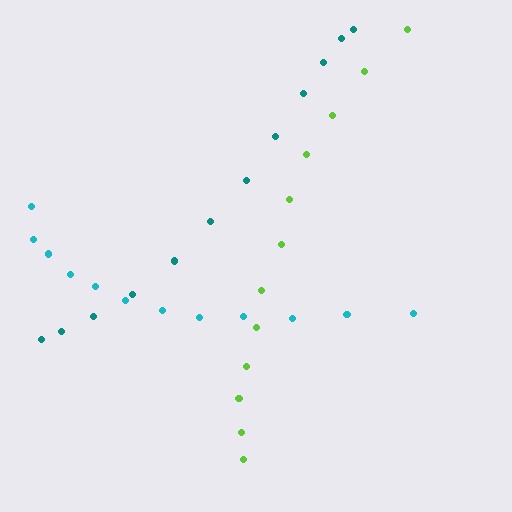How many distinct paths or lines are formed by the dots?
There are 3 distinct paths.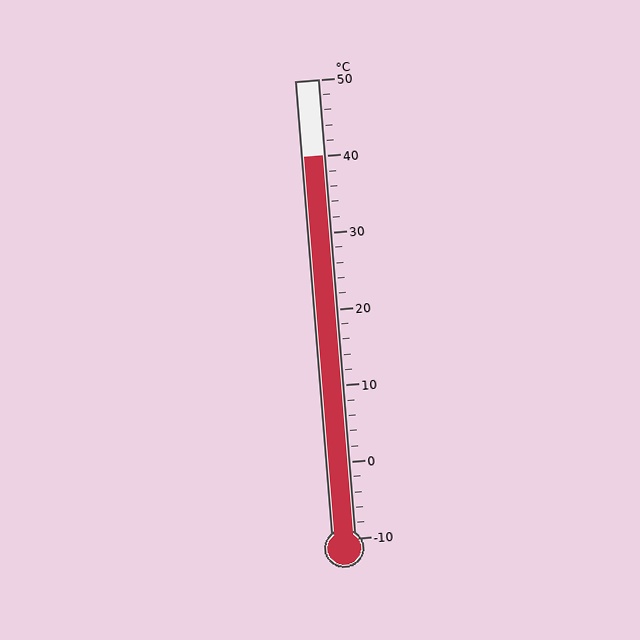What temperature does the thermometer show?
The thermometer shows approximately 40°C.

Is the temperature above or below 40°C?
The temperature is at 40°C.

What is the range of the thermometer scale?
The thermometer scale ranges from -10°C to 50°C.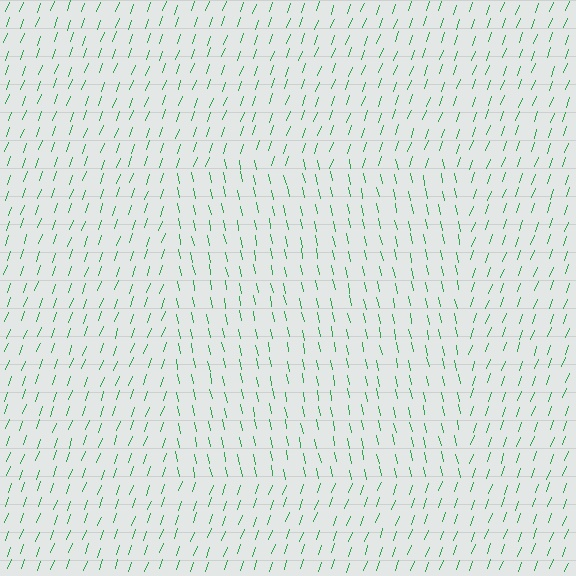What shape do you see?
I see a rectangle.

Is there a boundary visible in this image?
Yes, there is a texture boundary formed by a change in line orientation.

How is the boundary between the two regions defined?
The boundary is defined purely by a change in line orientation (approximately 32 degrees difference). All lines are the same color and thickness.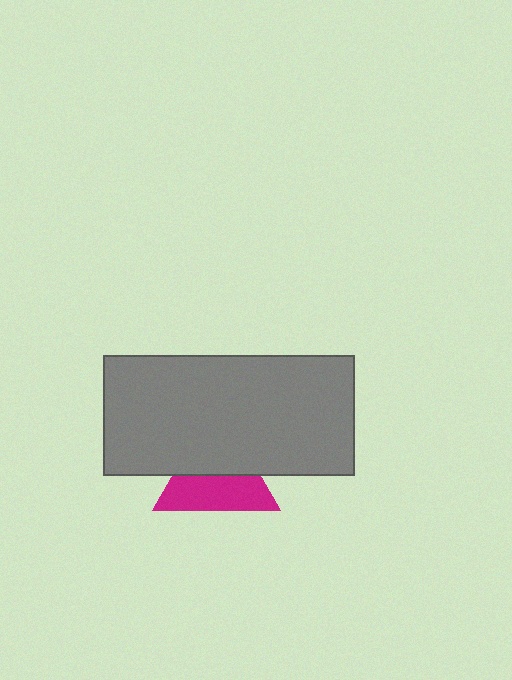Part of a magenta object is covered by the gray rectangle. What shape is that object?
It is a triangle.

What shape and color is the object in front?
The object in front is a gray rectangle.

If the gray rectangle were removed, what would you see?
You would see the complete magenta triangle.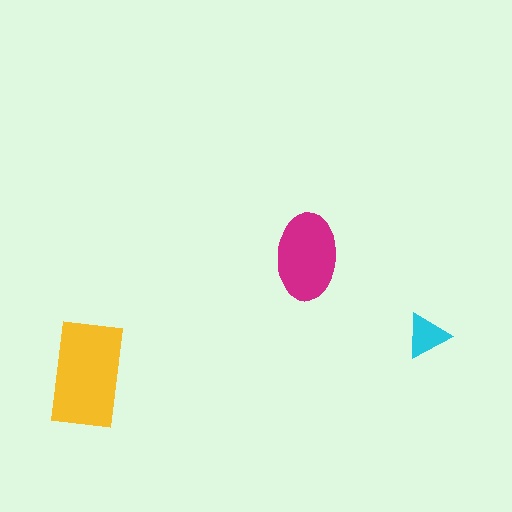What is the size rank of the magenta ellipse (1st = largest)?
2nd.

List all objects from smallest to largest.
The cyan triangle, the magenta ellipse, the yellow rectangle.